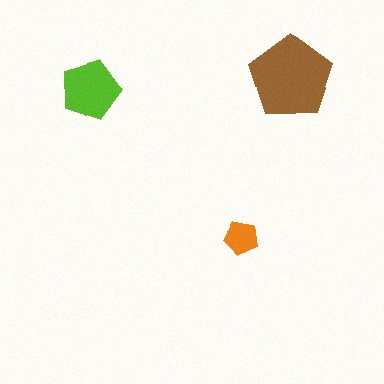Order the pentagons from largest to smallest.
the brown one, the lime one, the orange one.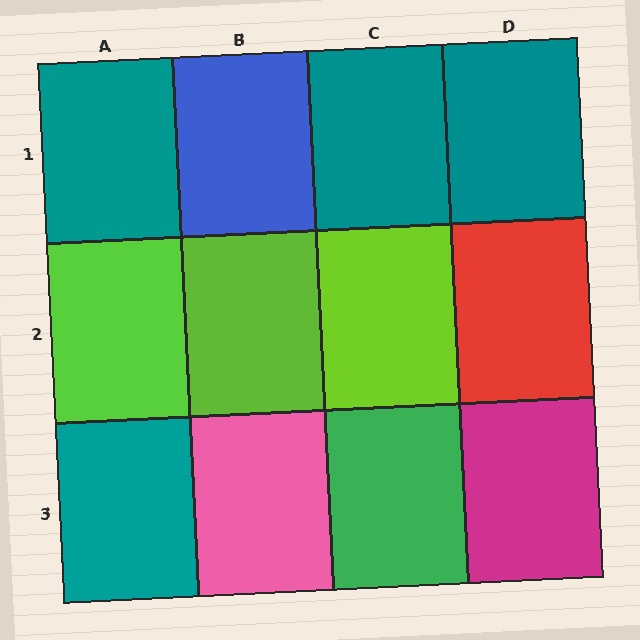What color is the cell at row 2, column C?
Lime.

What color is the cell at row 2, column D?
Red.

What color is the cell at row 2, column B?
Lime.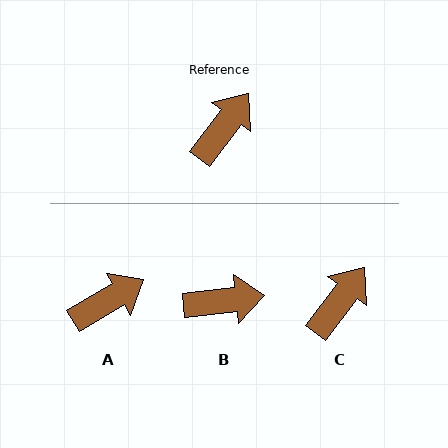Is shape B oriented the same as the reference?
No, it is off by about 47 degrees.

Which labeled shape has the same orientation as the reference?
C.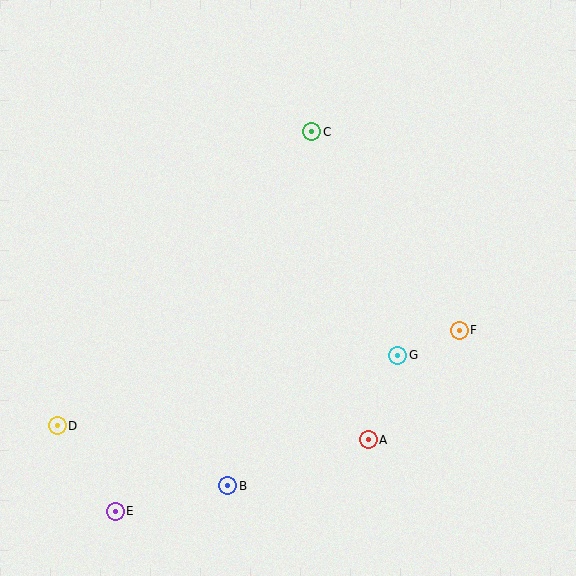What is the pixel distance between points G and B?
The distance between G and B is 214 pixels.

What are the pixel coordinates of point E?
Point E is at (115, 511).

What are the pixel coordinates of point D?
Point D is at (57, 426).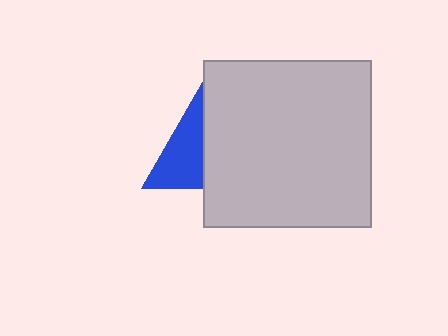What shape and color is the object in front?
The object in front is a light gray square.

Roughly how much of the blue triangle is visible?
A small part of it is visible (roughly 41%).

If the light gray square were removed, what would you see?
You would see the complete blue triangle.